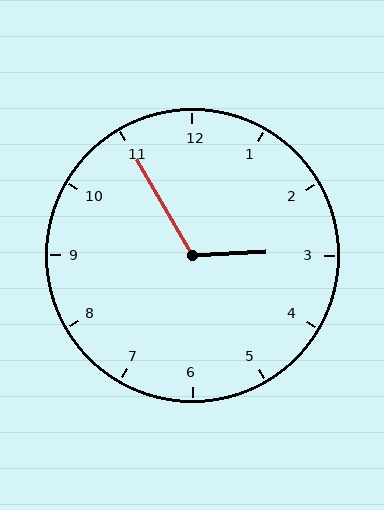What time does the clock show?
2:55.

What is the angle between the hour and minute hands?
Approximately 118 degrees.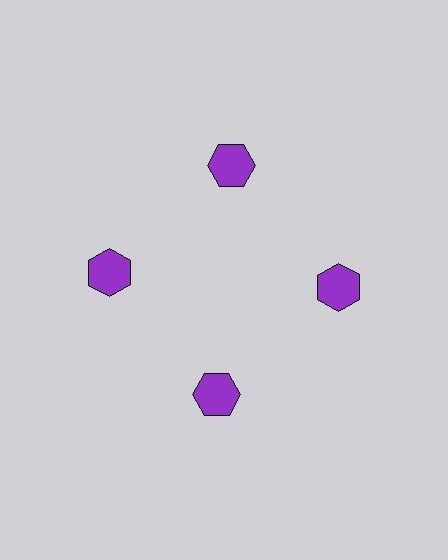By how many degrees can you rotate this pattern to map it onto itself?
The pattern maps onto itself every 90 degrees of rotation.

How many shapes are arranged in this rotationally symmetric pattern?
There are 4 shapes, arranged in 4 groups of 1.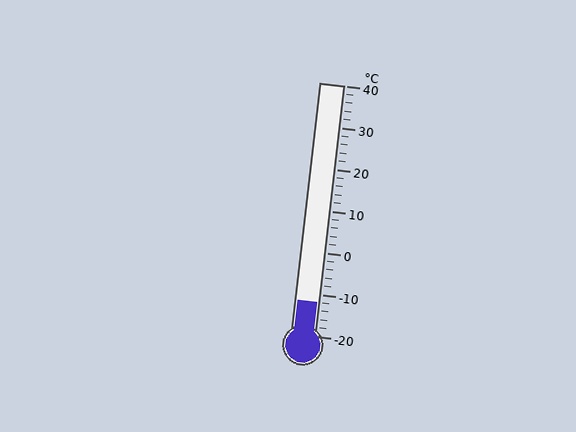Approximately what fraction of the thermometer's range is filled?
The thermometer is filled to approximately 15% of its range.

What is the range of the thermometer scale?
The thermometer scale ranges from -20°C to 40°C.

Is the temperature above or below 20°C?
The temperature is below 20°C.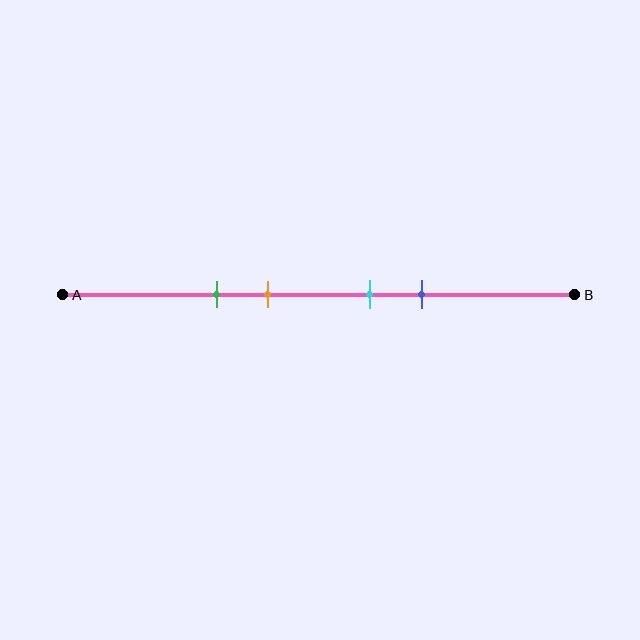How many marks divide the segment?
There are 4 marks dividing the segment.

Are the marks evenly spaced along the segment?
No, the marks are not evenly spaced.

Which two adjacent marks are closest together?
The cyan and blue marks are the closest adjacent pair.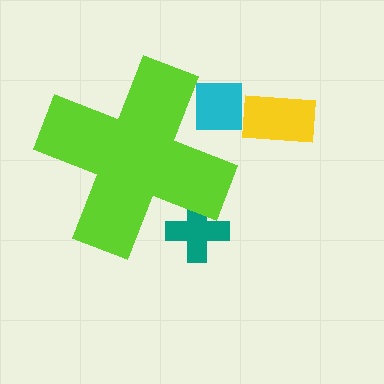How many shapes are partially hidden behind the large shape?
2 shapes are partially hidden.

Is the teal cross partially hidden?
Yes, the teal cross is partially hidden behind the lime cross.